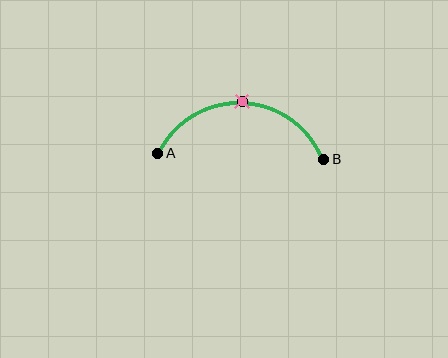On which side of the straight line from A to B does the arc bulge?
The arc bulges above the straight line connecting A and B.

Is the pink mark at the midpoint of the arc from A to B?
Yes. The pink mark lies on the arc at equal arc-length from both A and B — it is the arc midpoint.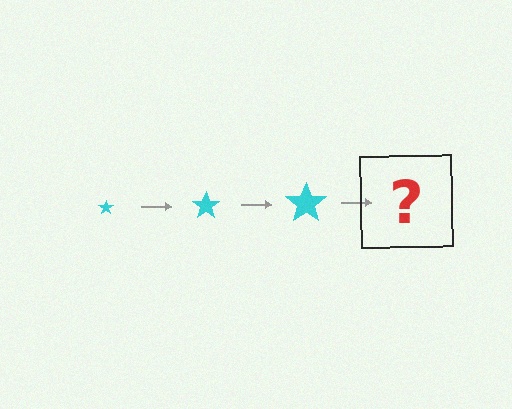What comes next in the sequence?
The next element should be a cyan star, larger than the previous one.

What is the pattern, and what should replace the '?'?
The pattern is that the star gets progressively larger each step. The '?' should be a cyan star, larger than the previous one.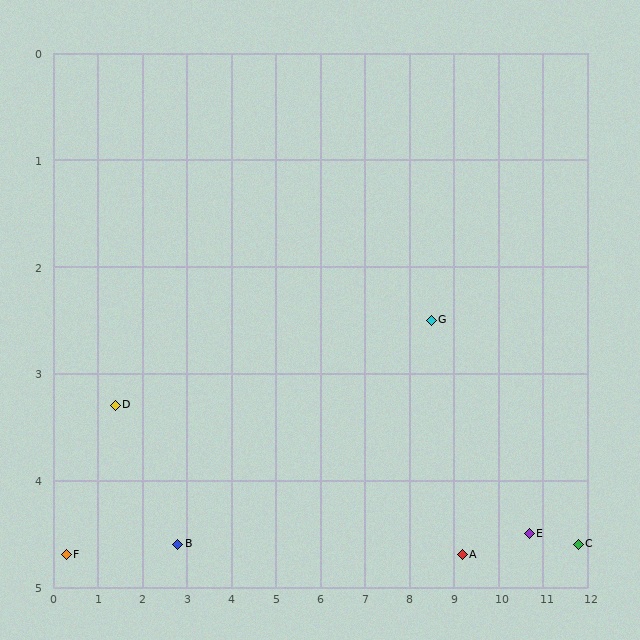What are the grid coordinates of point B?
Point B is at approximately (2.8, 4.6).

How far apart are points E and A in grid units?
Points E and A are about 1.5 grid units apart.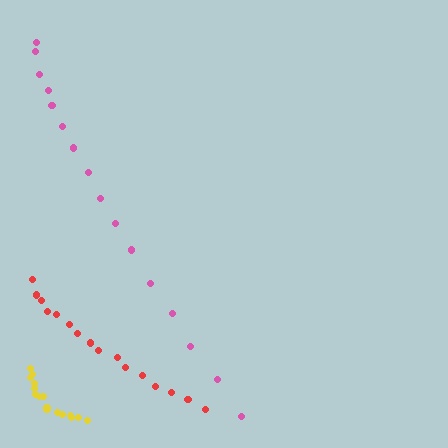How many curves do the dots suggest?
There are 3 distinct paths.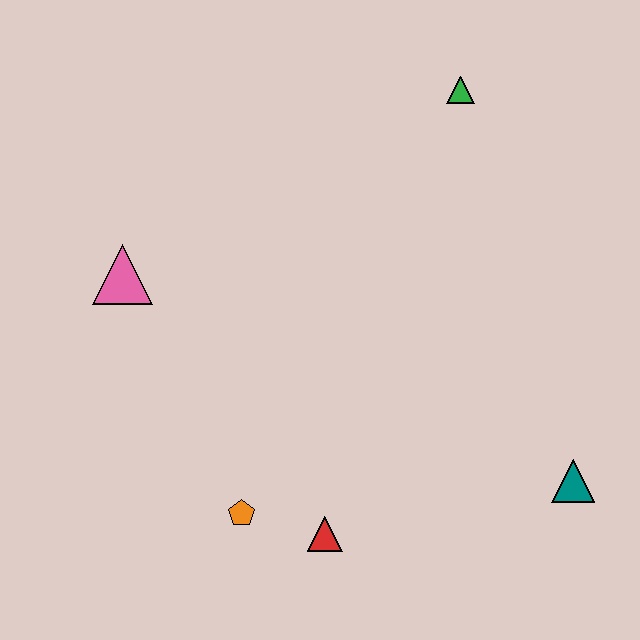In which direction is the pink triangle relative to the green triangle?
The pink triangle is to the left of the green triangle.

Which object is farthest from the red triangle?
The green triangle is farthest from the red triangle.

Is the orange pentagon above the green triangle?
No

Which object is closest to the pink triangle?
The orange pentagon is closest to the pink triangle.